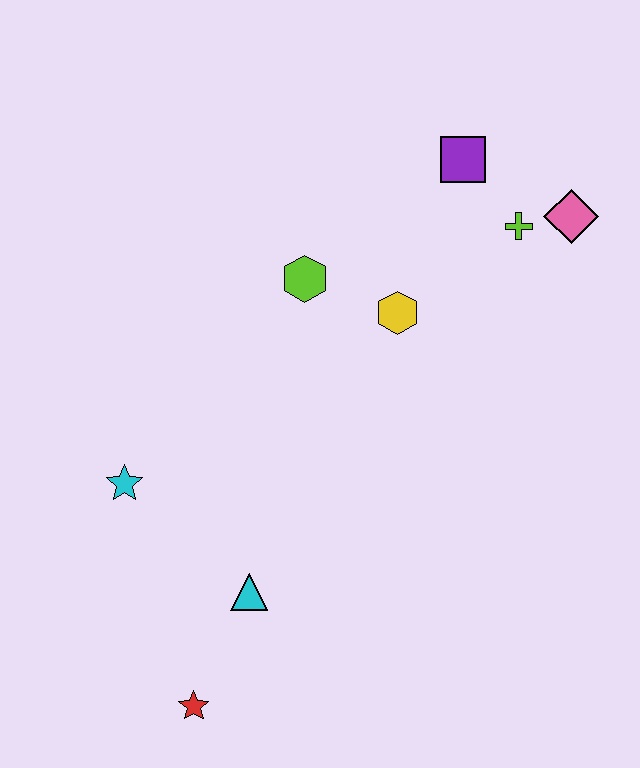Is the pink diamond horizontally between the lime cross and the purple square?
No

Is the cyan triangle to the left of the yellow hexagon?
Yes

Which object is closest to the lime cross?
The pink diamond is closest to the lime cross.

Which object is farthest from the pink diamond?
The red star is farthest from the pink diamond.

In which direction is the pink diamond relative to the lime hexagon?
The pink diamond is to the right of the lime hexagon.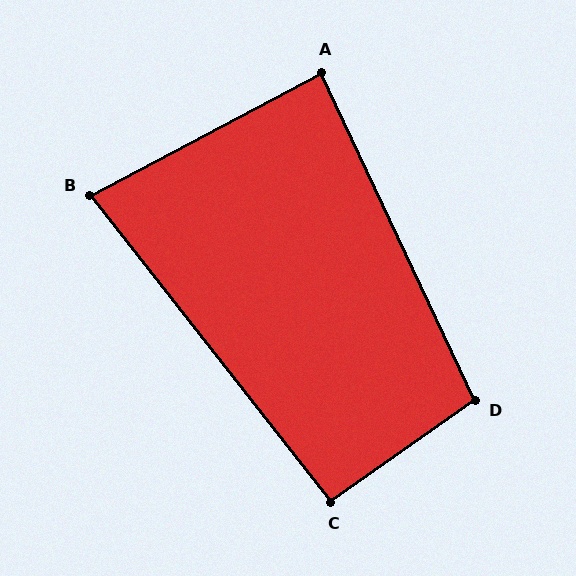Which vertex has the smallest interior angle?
B, at approximately 80 degrees.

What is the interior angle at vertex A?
Approximately 87 degrees (approximately right).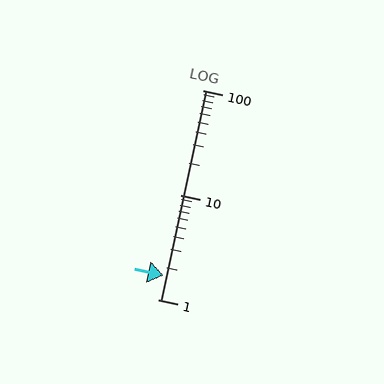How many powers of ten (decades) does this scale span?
The scale spans 2 decades, from 1 to 100.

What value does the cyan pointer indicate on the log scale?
The pointer indicates approximately 1.7.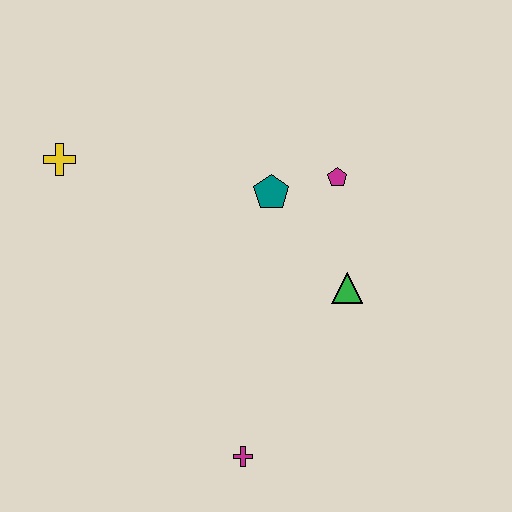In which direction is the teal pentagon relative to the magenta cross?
The teal pentagon is above the magenta cross.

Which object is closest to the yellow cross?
The teal pentagon is closest to the yellow cross.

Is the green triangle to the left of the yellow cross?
No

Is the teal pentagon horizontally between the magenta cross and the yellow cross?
No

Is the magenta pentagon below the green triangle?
No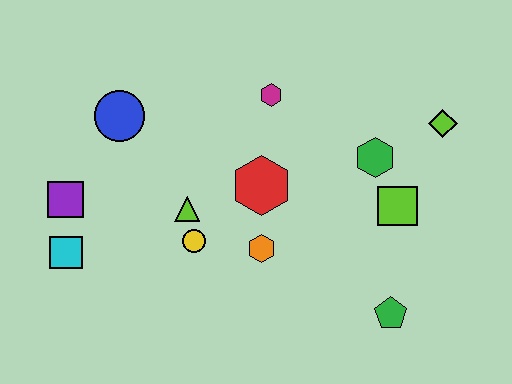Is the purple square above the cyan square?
Yes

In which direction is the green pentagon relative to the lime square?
The green pentagon is below the lime square.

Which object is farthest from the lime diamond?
The cyan square is farthest from the lime diamond.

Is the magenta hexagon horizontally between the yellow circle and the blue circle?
No